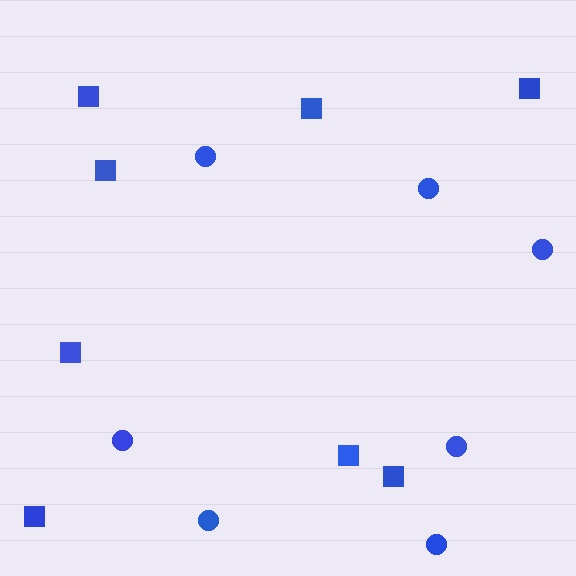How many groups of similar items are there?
There are 2 groups: one group of circles (7) and one group of squares (8).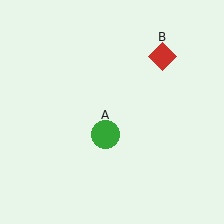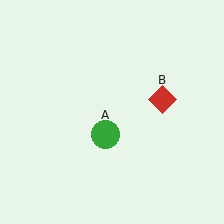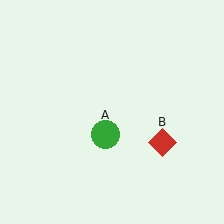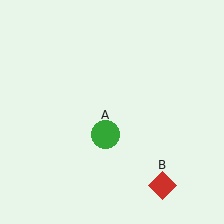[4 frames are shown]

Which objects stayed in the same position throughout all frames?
Green circle (object A) remained stationary.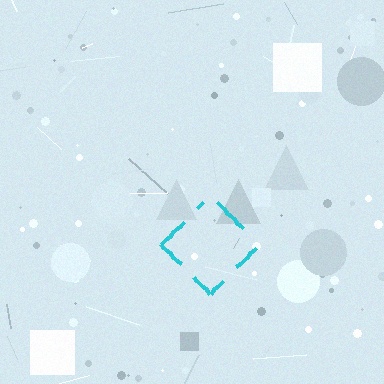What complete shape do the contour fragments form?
The contour fragments form a diamond.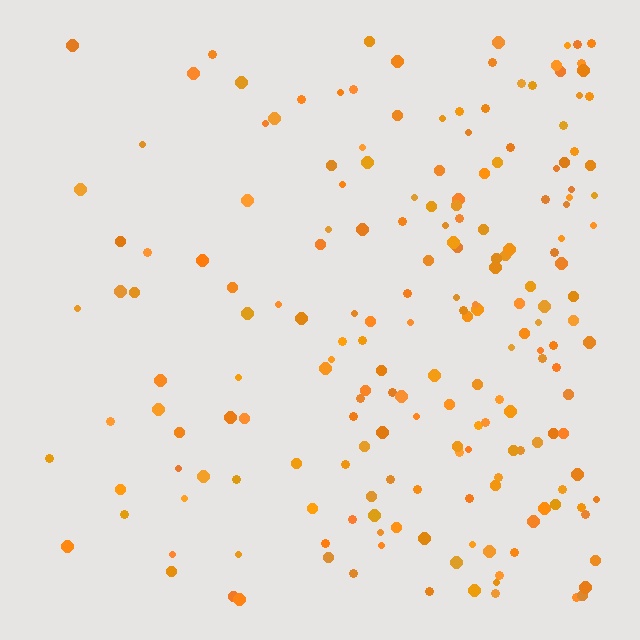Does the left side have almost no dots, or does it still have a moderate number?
Still a moderate number, just noticeably fewer than the right.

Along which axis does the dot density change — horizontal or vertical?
Horizontal.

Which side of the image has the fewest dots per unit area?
The left.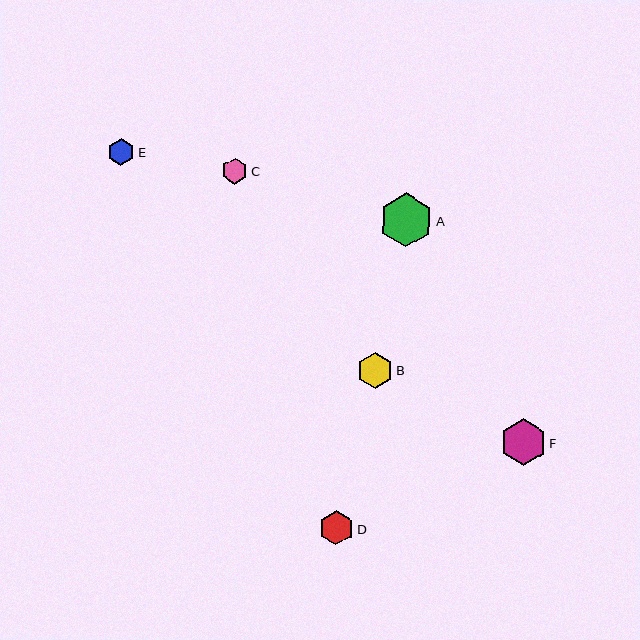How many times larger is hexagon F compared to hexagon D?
Hexagon F is approximately 1.4 times the size of hexagon D.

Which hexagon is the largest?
Hexagon A is the largest with a size of approximately 54 pixels.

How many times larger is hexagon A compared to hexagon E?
Hexagon A is approximately 2.0 times the size of hexagon E.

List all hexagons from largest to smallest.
From largest to smallest: A, F, B, D, E, C.